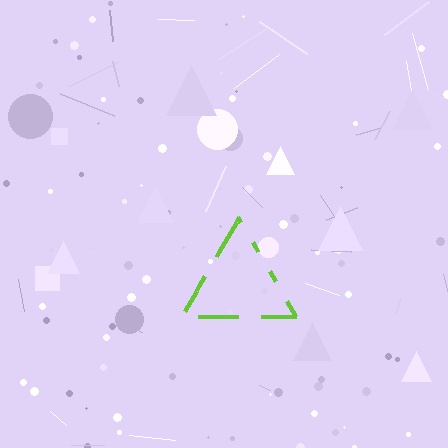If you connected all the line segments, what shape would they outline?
They would outline a triangle.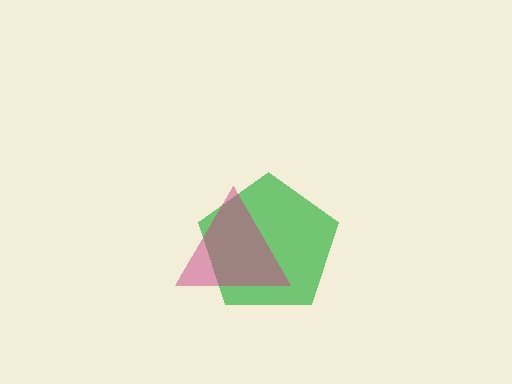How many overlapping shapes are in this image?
There are 2 overlapping shapes in the image.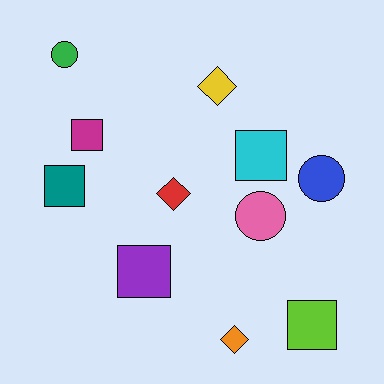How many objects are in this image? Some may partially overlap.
There are 11 objects.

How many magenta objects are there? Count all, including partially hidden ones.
There is 1 magenta object.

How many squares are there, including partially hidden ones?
There are 5 squares.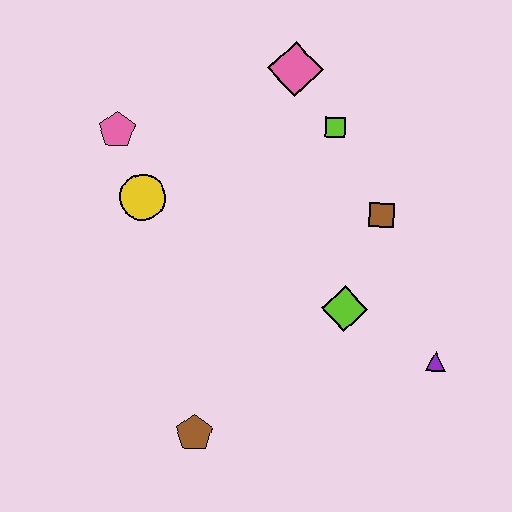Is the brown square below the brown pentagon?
No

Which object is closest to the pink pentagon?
The yellow circle is closest to the pink pentagon.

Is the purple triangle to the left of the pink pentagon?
No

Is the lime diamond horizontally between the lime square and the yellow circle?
No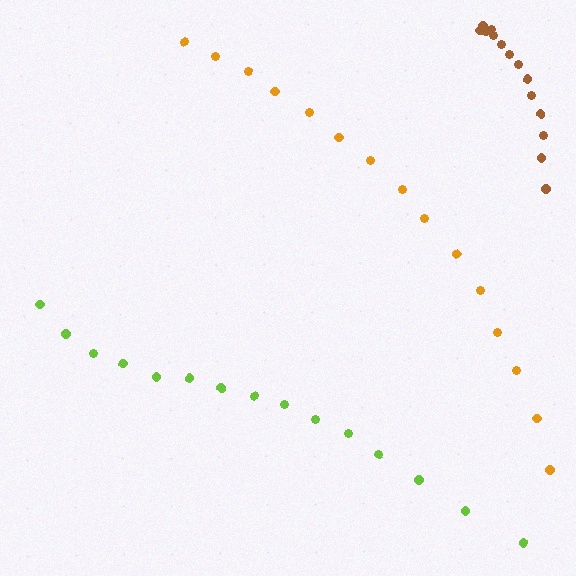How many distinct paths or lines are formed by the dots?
There are 3 distinct paths.